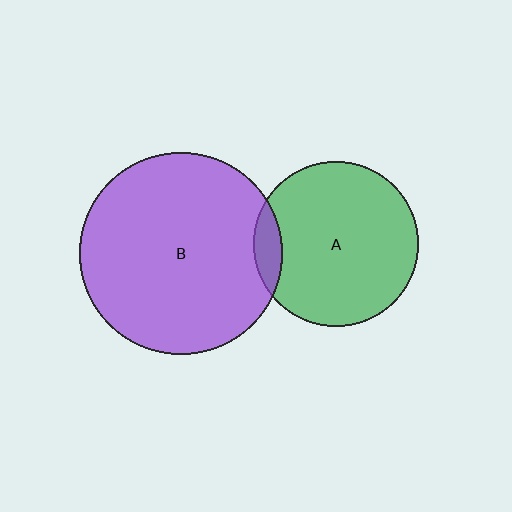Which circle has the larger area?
Circle B (purple).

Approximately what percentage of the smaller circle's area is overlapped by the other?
Approximately 10%.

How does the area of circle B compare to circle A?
Approximately 1.5 times.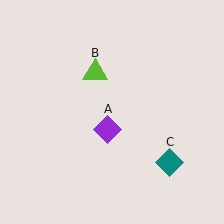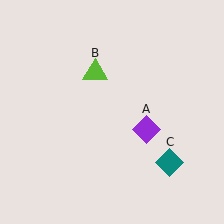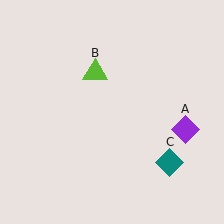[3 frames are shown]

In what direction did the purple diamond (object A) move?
The purple diamond (object A) moved right.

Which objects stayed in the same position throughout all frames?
Lime triangle (object B) and teal diamond (object C) remained stationary.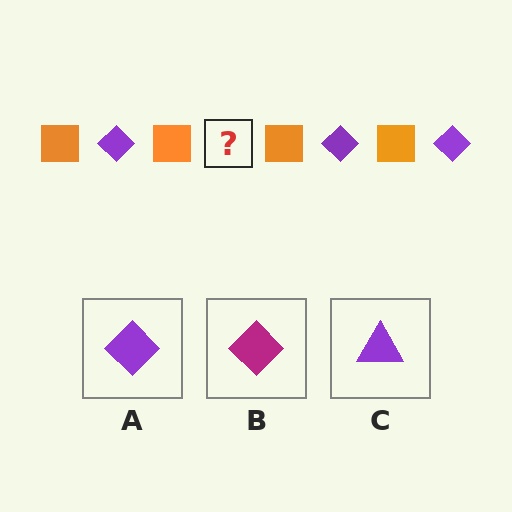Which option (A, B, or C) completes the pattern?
A.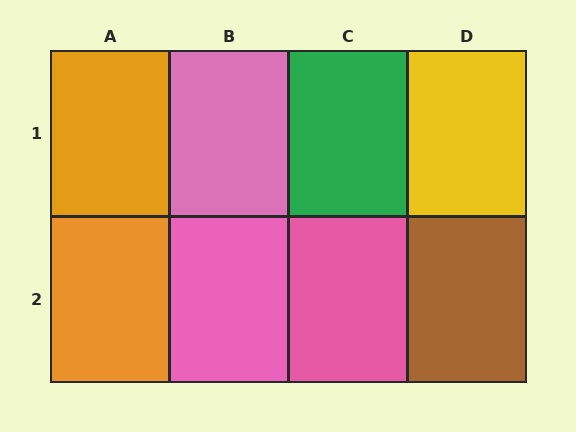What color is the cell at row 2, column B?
Pink.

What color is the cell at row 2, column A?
Orange.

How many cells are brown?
1 cell is brown.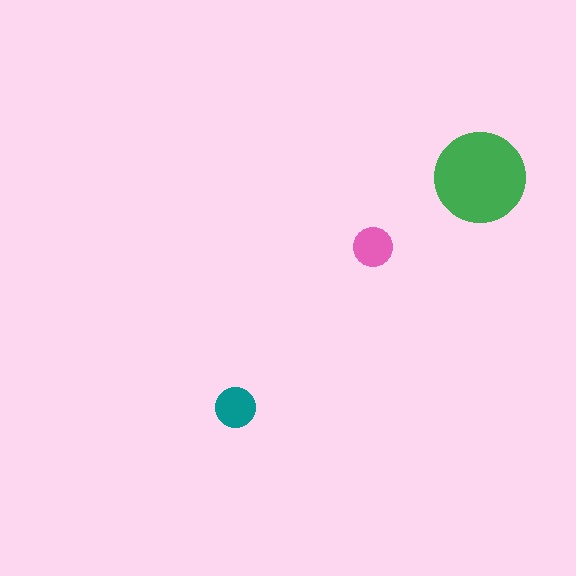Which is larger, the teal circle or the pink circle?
The teal one.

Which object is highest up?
The green circle is topmost.